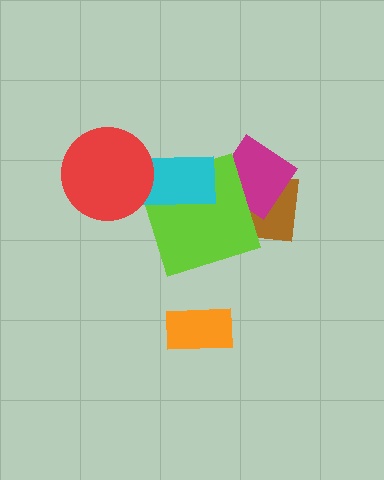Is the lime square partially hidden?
Yes, it is partially covered by another shape.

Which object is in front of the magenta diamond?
The lime square is in front of the magenta diamond.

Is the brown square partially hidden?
Yes, it is partially covered by another shape.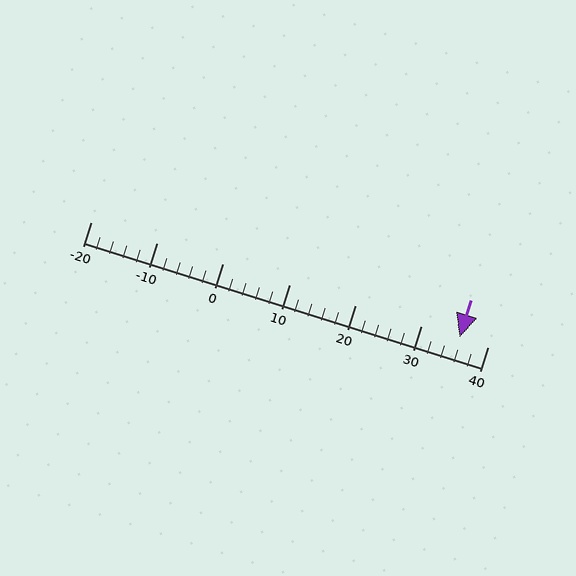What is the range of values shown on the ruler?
The ruler shows values from -20 to 40.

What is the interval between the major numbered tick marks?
The major tick marks are spaced 10 units apart.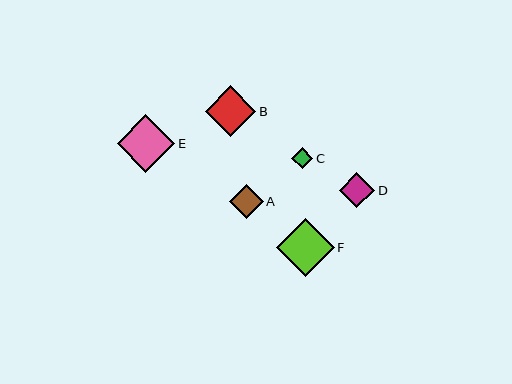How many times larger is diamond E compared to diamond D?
Diamond E is approximately 1.6 times the size of diamond D.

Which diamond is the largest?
Diamond F is the largest with a size of approximately 58 pixels.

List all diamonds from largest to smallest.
From largest to smallest: F, E, B, D, A, C.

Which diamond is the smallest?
Diamond C is the smallest with a size of approximately 21 pixels.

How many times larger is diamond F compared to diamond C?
Diamond F is approximately 2.8 times the size of diamond C.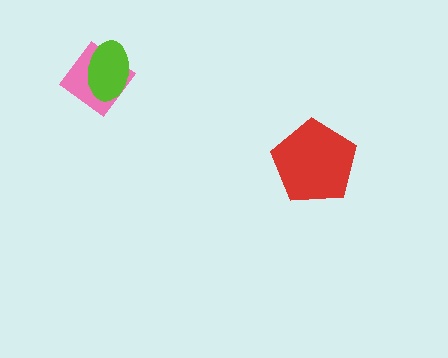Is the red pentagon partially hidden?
No, no other shape covers it.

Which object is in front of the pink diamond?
The lime ellipse is in front of the pink diamond.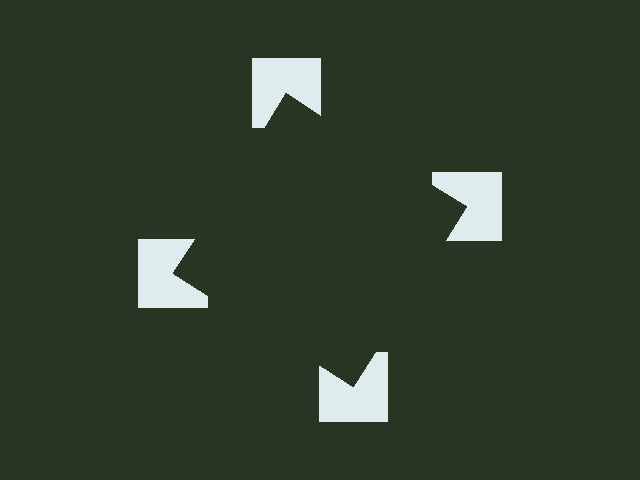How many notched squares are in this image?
There are 4 — one at each vertex of the illusory square.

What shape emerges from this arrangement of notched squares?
An illusory square — its edges are inferred from the aligned wedge cuts in the notched squares, not physically drawn.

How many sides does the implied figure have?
4 sides.